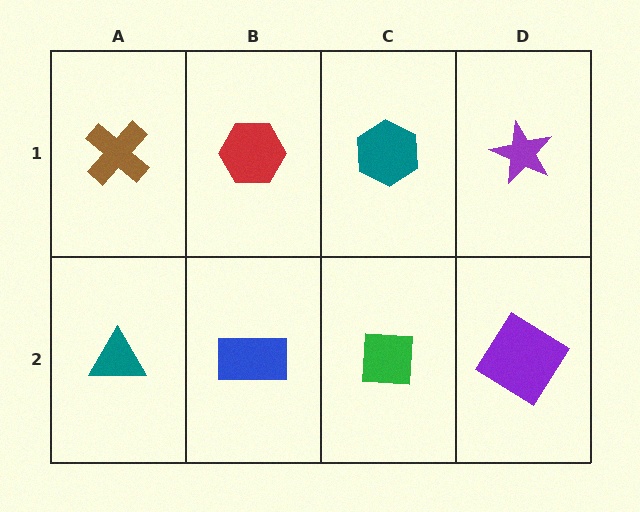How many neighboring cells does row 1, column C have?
3.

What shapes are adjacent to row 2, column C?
A teal hexagon (row 1, column C), a blue rectangle (row 2, column B), a purple diamond (row 2, column D).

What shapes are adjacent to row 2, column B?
A red hexagon (row 1, column B), a teal triangle (row 2, column A), a green square (row 2, column C).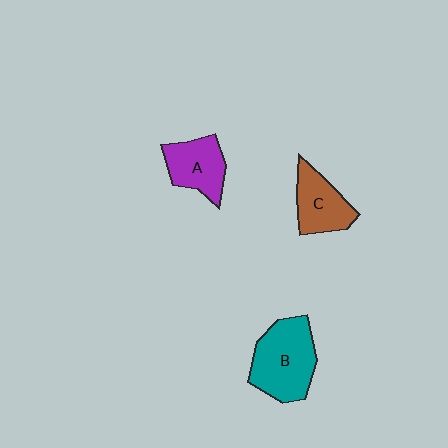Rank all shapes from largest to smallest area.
From largest to smallest: B (teal), C (brown), A (purple).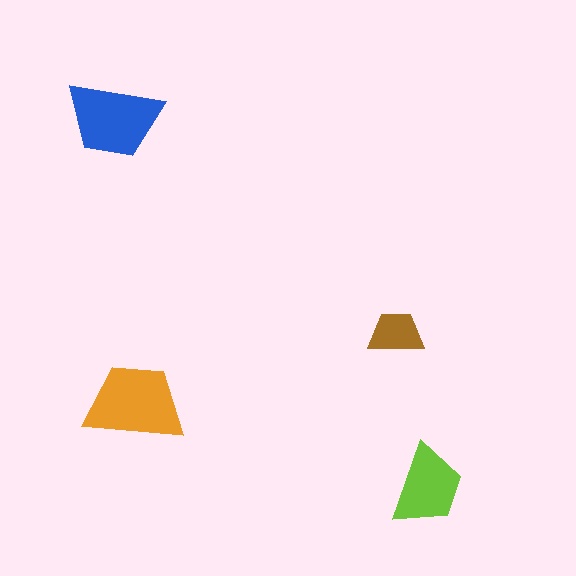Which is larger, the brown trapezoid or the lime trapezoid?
The lime one.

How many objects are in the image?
There are 4 objects in the image.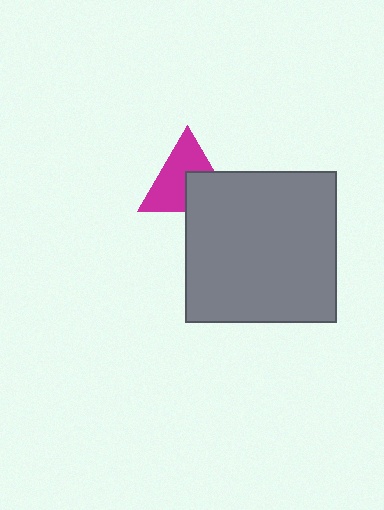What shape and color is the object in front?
The object in front is a gray square.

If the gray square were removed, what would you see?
You would see the complete magenta triangle.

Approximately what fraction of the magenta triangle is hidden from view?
Roughly 37% of the magenta triangle is hidden behind the gray square.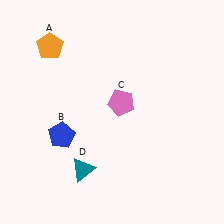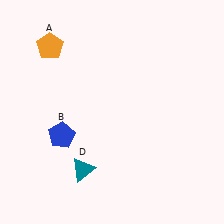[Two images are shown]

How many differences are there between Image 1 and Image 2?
There is 1 difference between the two images.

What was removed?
The pink pentagon (C) was removed in Image 2.